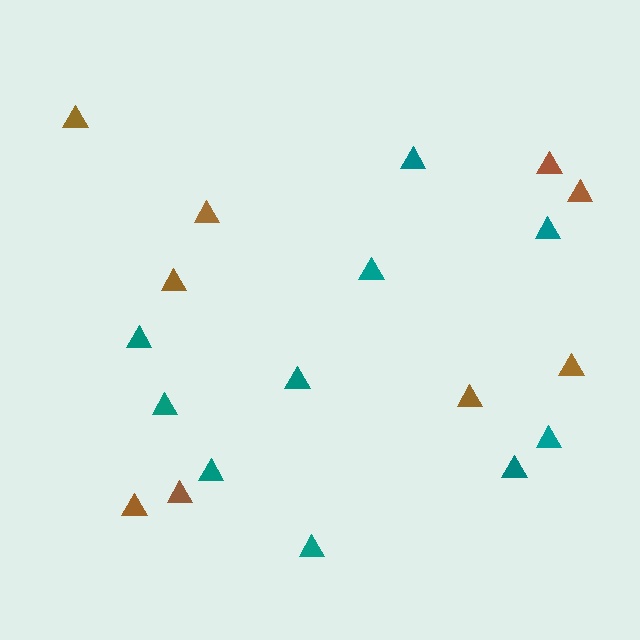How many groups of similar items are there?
There are 2 groups: one group of brown triangles (9) and one group of teal triangles (10).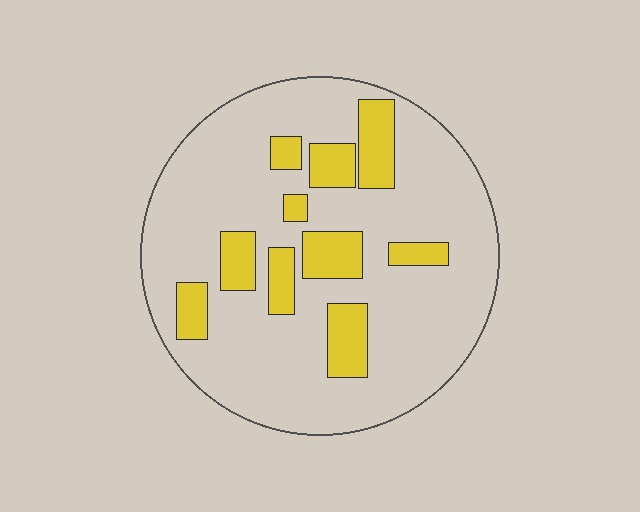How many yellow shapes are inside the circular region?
10.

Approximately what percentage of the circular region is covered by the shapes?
Approximately 20%.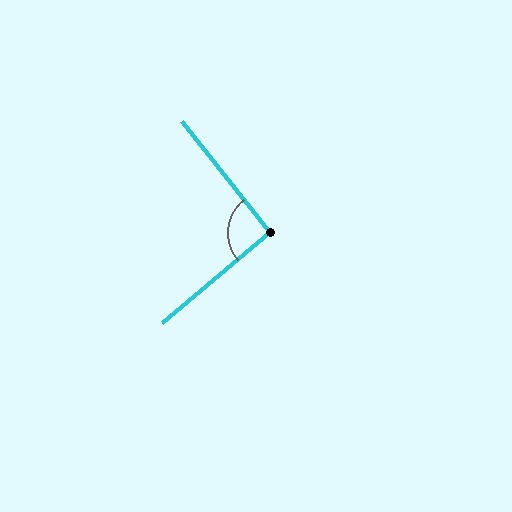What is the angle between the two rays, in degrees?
Approximately 92 degrees.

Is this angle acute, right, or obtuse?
It is approximately a right angle.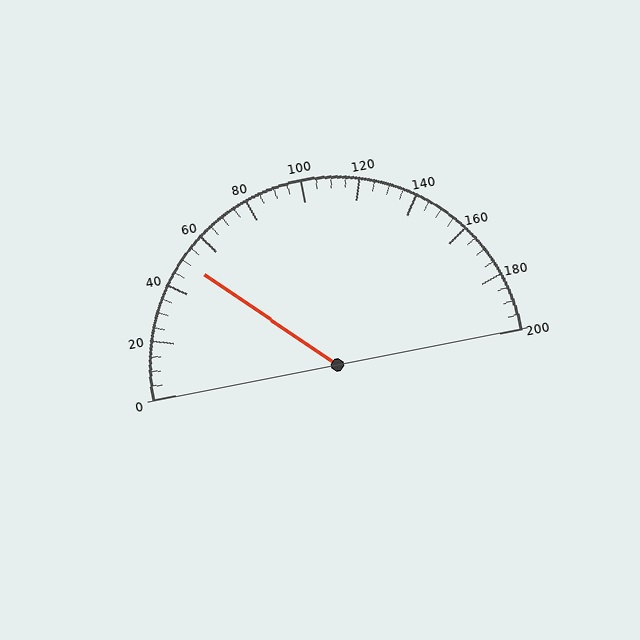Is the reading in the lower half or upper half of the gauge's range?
The reading is in the lower half of the range (0 to 200).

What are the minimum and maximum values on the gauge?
The gauge ranges from 0 to 200.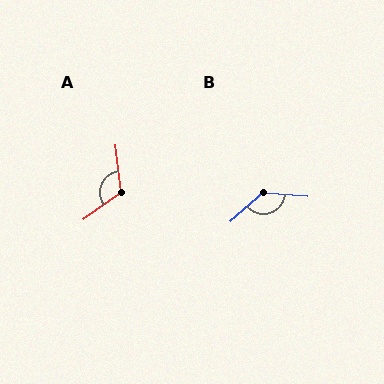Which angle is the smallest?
A, at approximately 119 degrees.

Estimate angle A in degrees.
Approximately 119 degrees.